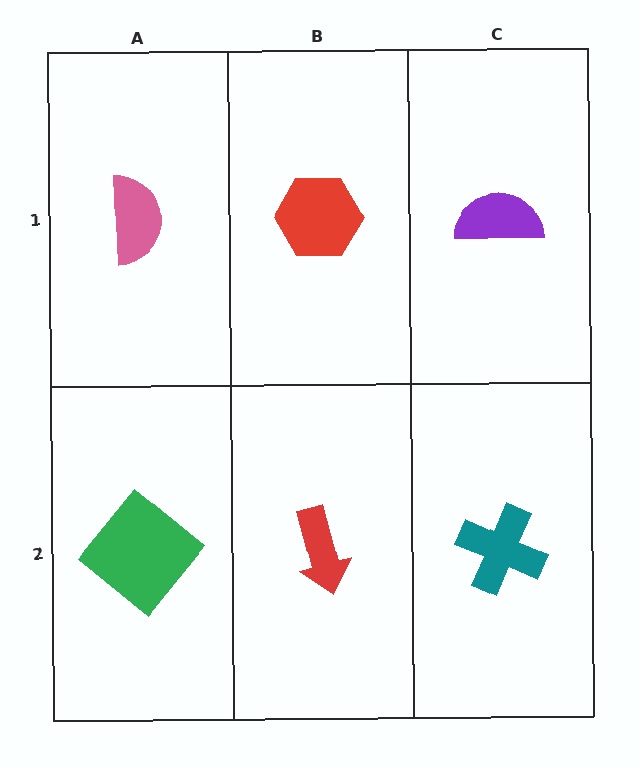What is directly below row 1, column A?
A green diamond.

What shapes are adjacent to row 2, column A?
A pink semicircle (row 1, column A), a red arrow (row 2, column B).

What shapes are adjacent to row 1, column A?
A green diamond (row 2, column A), a red hexagon (row 1, column B).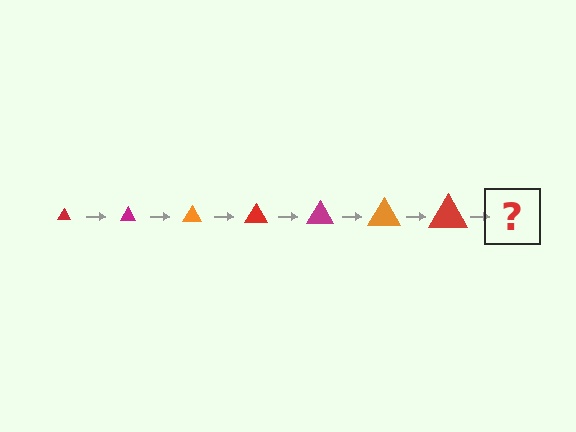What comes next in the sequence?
The next element should be a magenta triangle, larger than the previous one.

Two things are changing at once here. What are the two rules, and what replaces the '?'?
The two rules are that the triangle grows larger each step and the color cycles through red, magenta, and orange. The '?' should be a magenta triangle, larger than the previous one.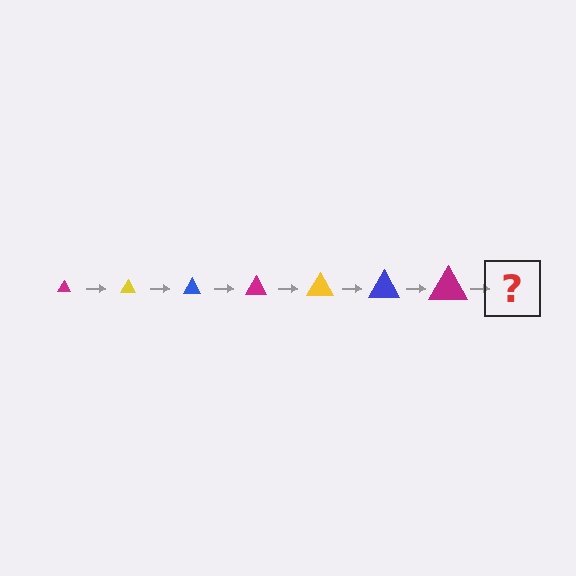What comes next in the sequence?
The next element should be a yellow triangle, larger than the previous one.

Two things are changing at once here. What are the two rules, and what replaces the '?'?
The two rules are that the triangle grows larger each step and the color cycles through magenta, yellow, and blue. The '?' should be a yellow triangle, larger than the previous one.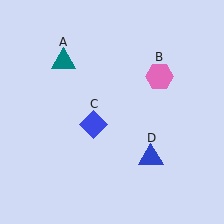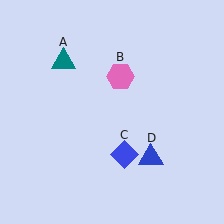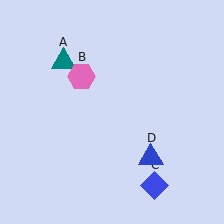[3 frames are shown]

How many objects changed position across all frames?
2 objects changed position: pink hexagon (object B), blue diamond (object C).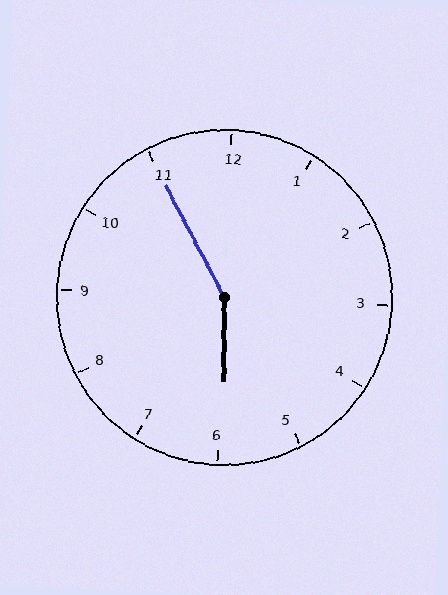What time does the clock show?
5:55.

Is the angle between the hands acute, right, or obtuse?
It is obtuse.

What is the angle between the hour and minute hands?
Approximately 152 degrees.